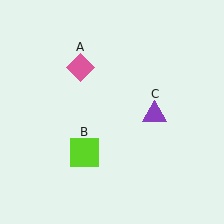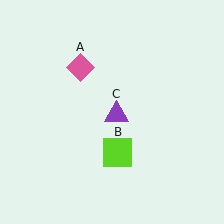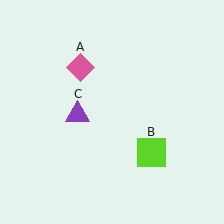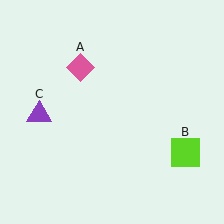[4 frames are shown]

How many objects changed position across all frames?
2 objects changed position: lime square (object B), purple triangle (object C).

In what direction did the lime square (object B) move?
The lime square (object B) moved right.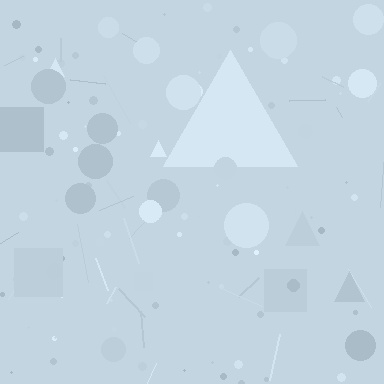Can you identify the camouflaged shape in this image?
The camouflaged shape is a triangle.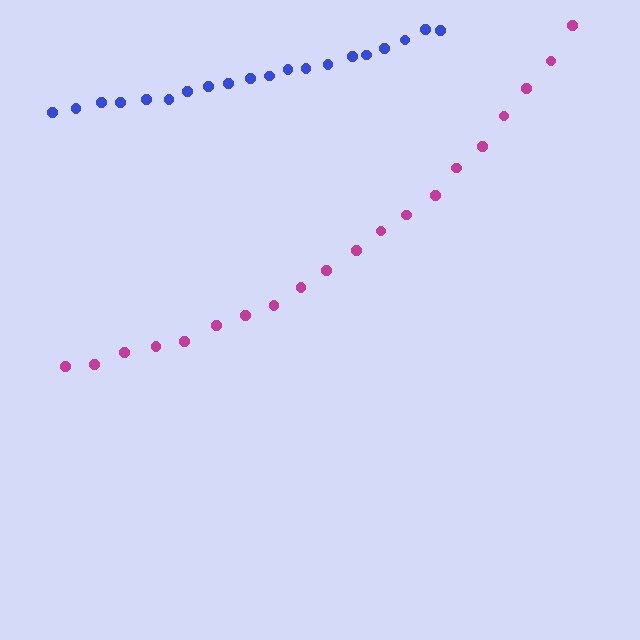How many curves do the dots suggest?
There are 2 distinct paths.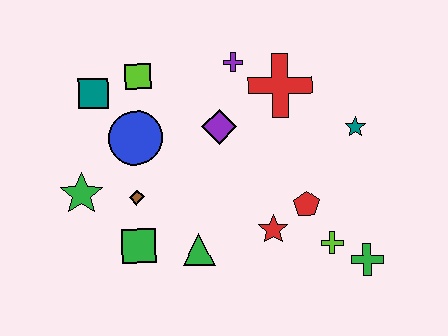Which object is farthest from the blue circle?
The green cross is farthest from the blue circle.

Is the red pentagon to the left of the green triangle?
No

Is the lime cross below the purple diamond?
Yes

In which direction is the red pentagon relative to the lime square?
The red pentagon is to the right of the lime square.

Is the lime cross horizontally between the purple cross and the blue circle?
No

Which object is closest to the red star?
The red pentagon is closest to the red star.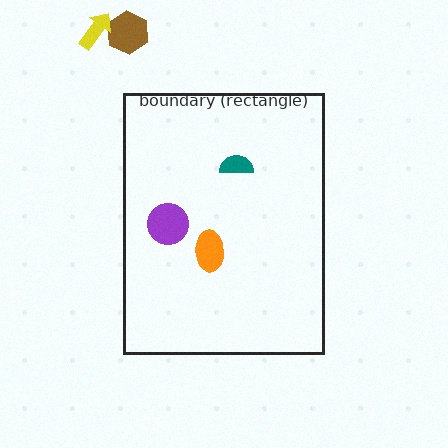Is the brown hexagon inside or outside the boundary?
Outside.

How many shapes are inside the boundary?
3 inside, 2 outside.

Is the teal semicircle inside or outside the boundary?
Inside.